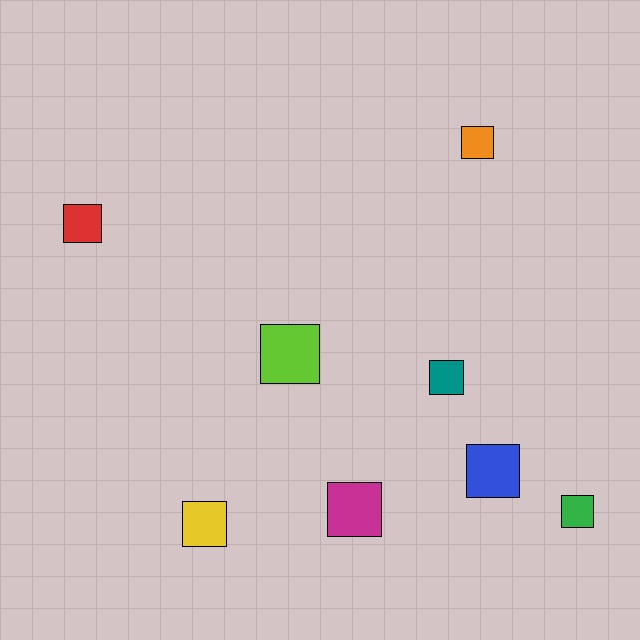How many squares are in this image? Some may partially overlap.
There are 8 squares.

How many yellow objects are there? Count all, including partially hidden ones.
There is 1 yellow object.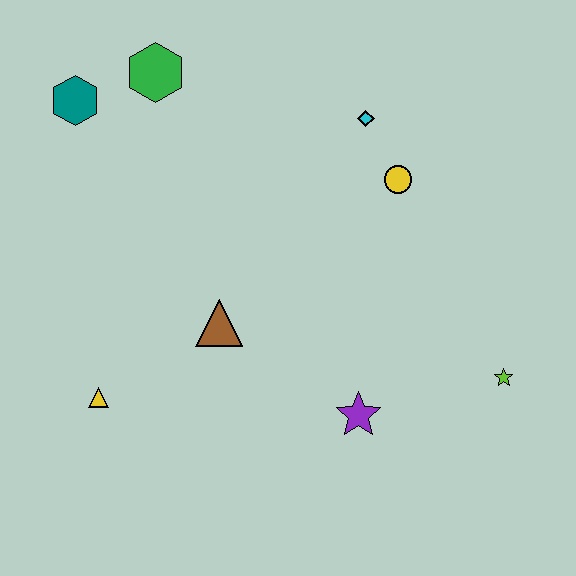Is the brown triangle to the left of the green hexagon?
No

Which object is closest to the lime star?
The purple star is closest to the lime star.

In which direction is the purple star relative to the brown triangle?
The purple star is to the right of the brown triangle.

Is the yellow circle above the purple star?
Yes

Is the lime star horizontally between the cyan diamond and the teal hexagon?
No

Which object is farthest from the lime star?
The teal hexagon is farthest from the lime star.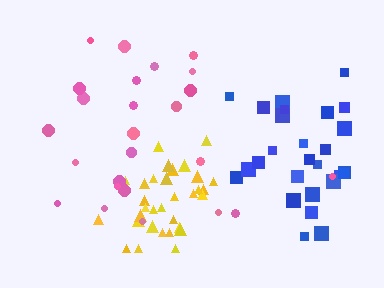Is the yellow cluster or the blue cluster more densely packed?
Yellow.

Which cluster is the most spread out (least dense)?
Pink.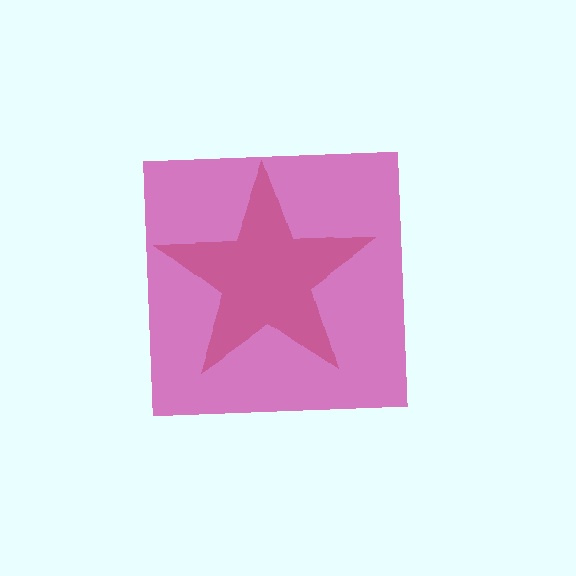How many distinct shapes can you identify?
There are 2 distinct shapes: a brown star, a magenta square.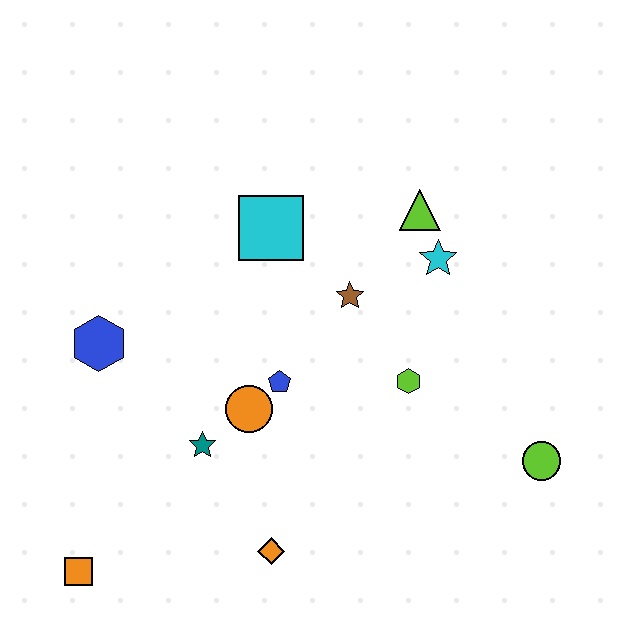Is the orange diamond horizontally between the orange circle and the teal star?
No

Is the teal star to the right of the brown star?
No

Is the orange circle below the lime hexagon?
Yes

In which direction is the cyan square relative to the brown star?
The cyan square is to the left of the brown star.